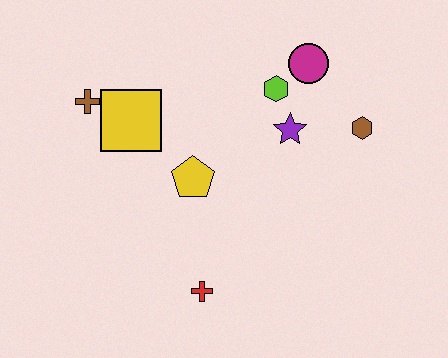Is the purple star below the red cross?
No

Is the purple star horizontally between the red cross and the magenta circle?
Yes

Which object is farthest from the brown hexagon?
The brown cross is farthest from the brown hexagon.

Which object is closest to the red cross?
The yellow pentagon is closest to the red cross.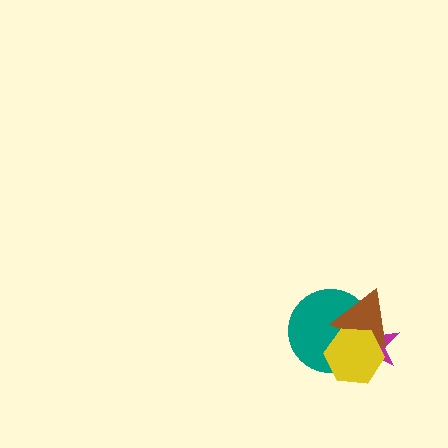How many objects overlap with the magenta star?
3 objects overlap with the magenta star.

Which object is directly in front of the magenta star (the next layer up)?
The teal circle is directly in front of the magenta star.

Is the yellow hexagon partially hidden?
No, no other shape covers it.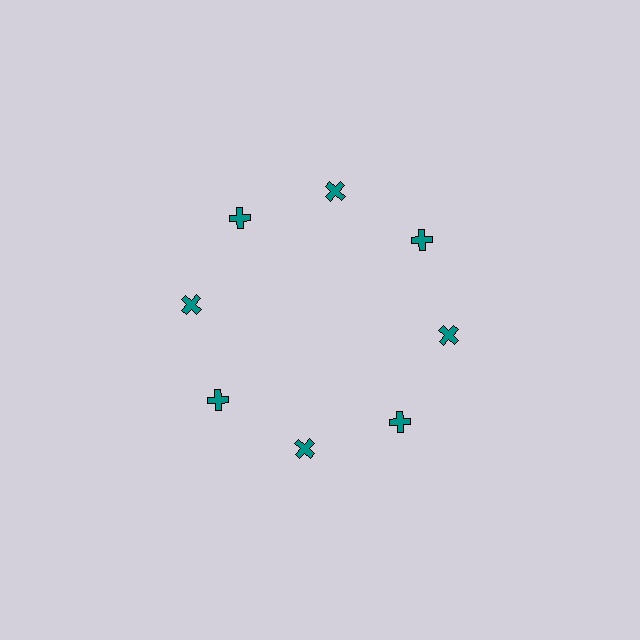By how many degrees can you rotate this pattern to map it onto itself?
The pattern maps onto itself every 45 degrees of rotation.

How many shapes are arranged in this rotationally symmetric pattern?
There are 8 shapes, arranged in 8 groups of 1.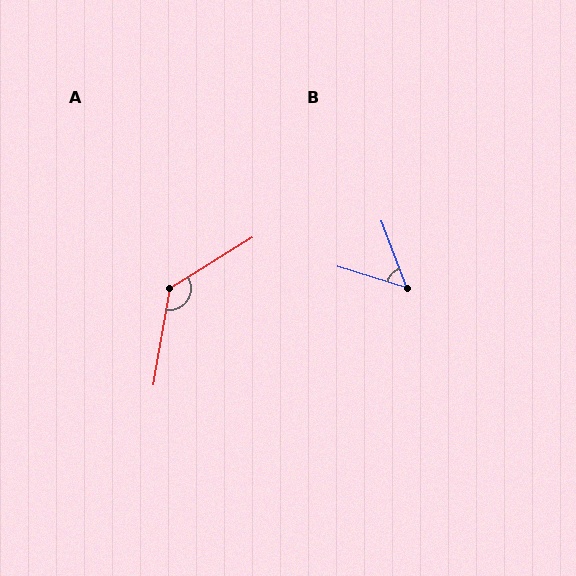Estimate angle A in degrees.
Approximately 132 degrees.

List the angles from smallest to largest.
B (52°), A (132°).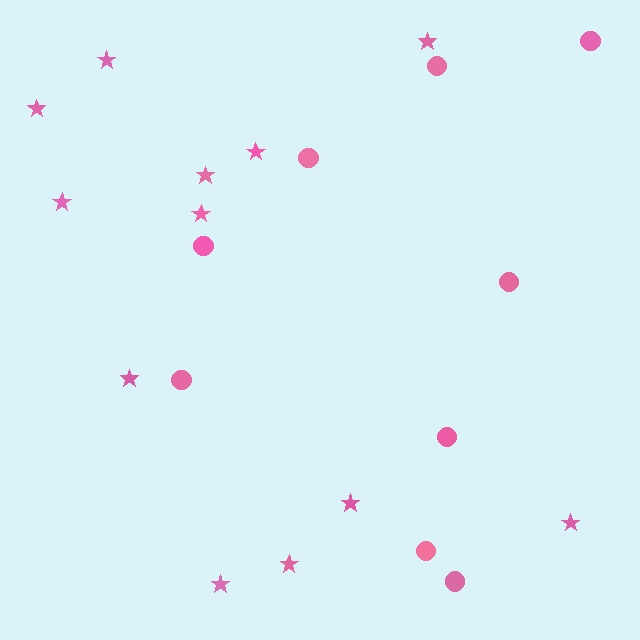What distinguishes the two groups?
There are 2 groups: one group of stars (12) and one group of circles (9).